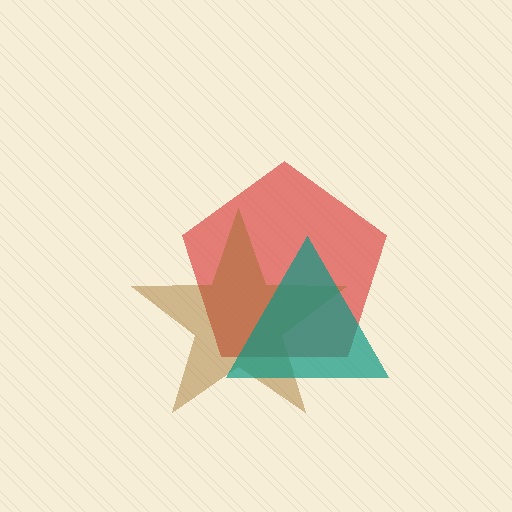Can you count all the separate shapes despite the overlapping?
Yes, there are 3 separate shapes.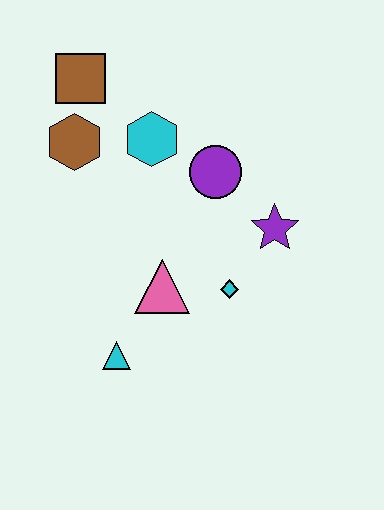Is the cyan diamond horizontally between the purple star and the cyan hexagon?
Yes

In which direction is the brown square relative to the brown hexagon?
The brown square is above the brown hexagon.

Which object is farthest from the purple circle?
The cyan triangle is farthest from the purple circle.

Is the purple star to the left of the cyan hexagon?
No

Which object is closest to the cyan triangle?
The pink triangle is closest to the cyan triangle.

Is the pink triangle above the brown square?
No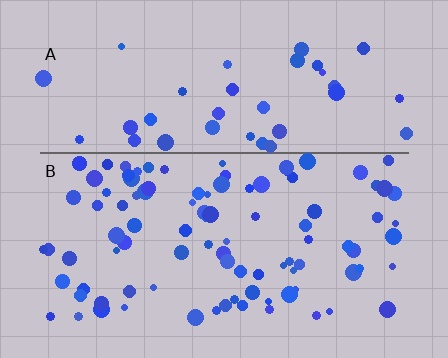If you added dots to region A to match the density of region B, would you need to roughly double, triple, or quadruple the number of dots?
Approximately double.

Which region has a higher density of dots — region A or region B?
B (the bottom).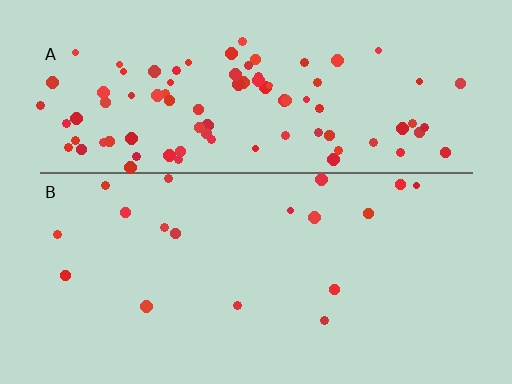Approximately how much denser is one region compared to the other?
Approximately 5.1× — region A over region B.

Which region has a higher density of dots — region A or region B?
A (the top).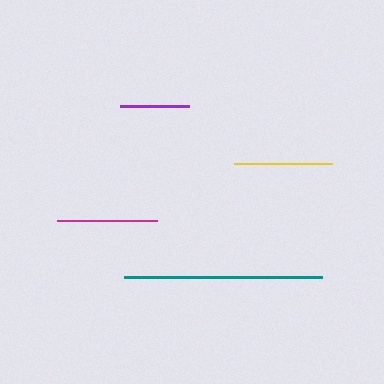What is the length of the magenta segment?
The magenta segment is approximately 100 pixels long.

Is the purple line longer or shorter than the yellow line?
The yellow line is longer than the purple line.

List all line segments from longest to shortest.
From longest to shortest: teal, magenta, yellow, purple.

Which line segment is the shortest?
The purple line is the shortest at approximately 69 pixels.